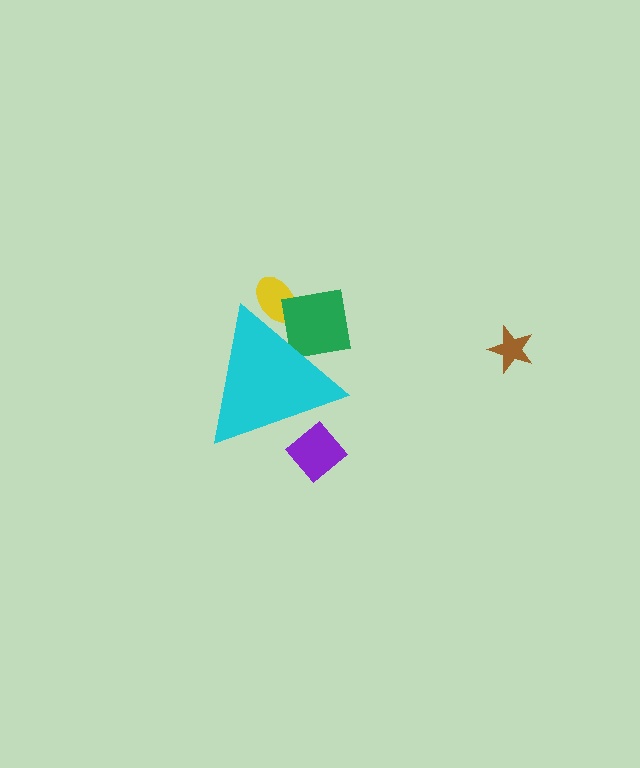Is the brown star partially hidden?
No, the brown star is fully visible.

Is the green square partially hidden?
Yes, the green square is partially hidden behind the cyan triangle.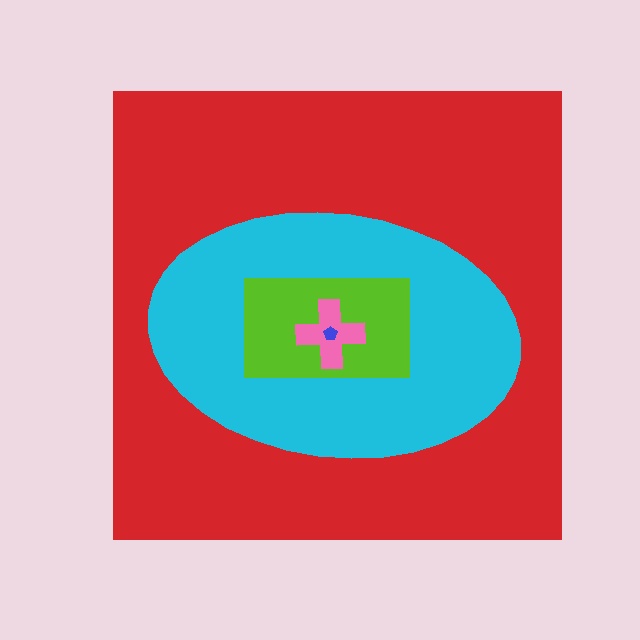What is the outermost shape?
The red square.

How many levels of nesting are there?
5.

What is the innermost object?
The blue pentagon.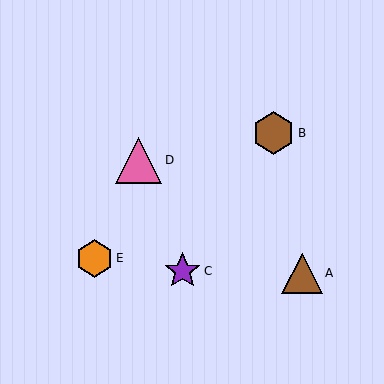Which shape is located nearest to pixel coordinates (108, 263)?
The orange hexagon (labeled E) at (94, 258) is nearest to that location.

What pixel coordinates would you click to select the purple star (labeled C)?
Click at (182, 271) to select the purple star C.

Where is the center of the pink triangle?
The center of the pink triangle is at (139, 160).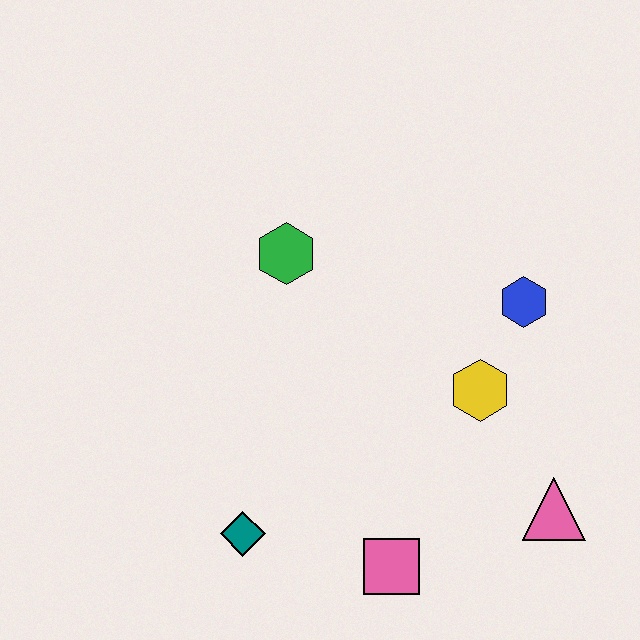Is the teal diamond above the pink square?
Yes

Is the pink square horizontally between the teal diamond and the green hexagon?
No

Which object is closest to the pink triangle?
The yellow hexagon is closest to the pink triangle.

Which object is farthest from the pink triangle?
The green hexagon is farthest from the pink triangle.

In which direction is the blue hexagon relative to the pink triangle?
The blue hexagon is above the pink triangle.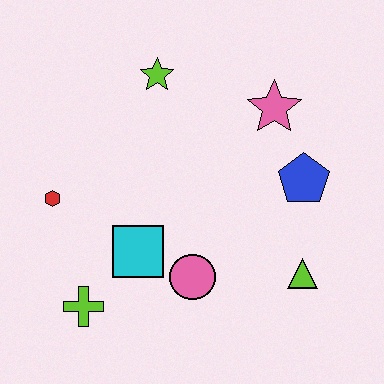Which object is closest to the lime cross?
The cyan square is closest to the lime cross.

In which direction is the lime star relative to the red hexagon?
The lime star is above the red hexagon.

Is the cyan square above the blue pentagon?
No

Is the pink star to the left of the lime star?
No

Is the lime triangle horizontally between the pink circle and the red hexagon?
No